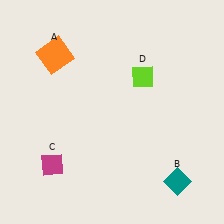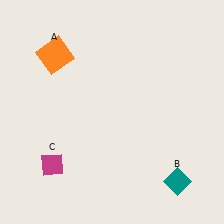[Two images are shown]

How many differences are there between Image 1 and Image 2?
There is 1 difference between the two images.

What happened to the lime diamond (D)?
The lime diamond (D) was removed in Image 2. It was in the top-right area of Image 1.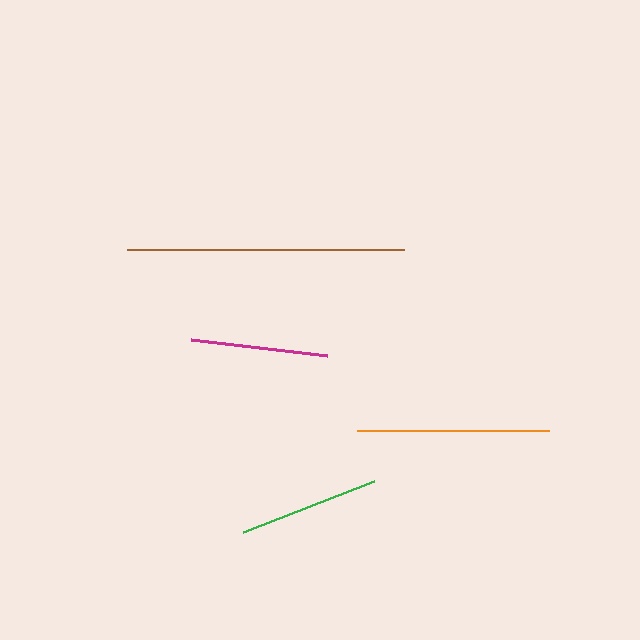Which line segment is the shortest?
The magenta line is the shortest at approximately 138 pixels.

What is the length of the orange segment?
The orange segment is approximately 192 pixels long.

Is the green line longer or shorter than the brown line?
The brown line is longer than the green line.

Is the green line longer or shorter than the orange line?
The orange line is longer than the green line.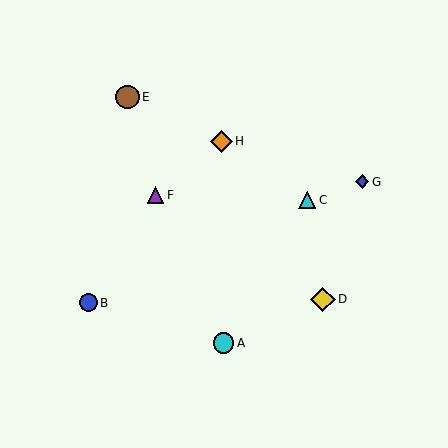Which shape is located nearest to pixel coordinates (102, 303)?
The blue circle (labeled B) at (89, 303) is nearest to that location.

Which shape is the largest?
The yellow diamond (labeled D) is the largest.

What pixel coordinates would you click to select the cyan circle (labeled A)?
Click at (224, 343) to select the cyan circle A.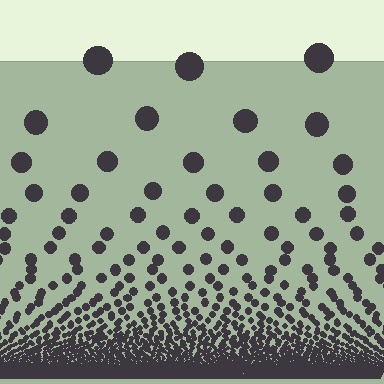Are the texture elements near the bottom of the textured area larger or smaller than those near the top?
Smaller. The gradient is inverted — elements near the bottom are smaller and denser.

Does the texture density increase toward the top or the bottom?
Density increases toward the bottom.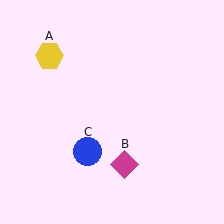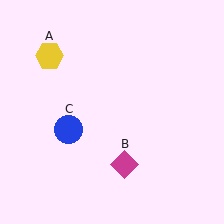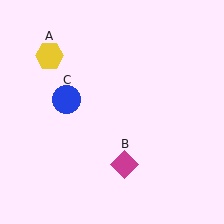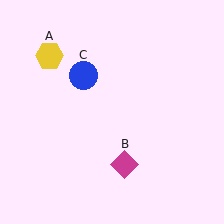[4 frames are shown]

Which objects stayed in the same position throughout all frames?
Yellow hexagon (object A) and magenta diamond (object B) remained stationary.